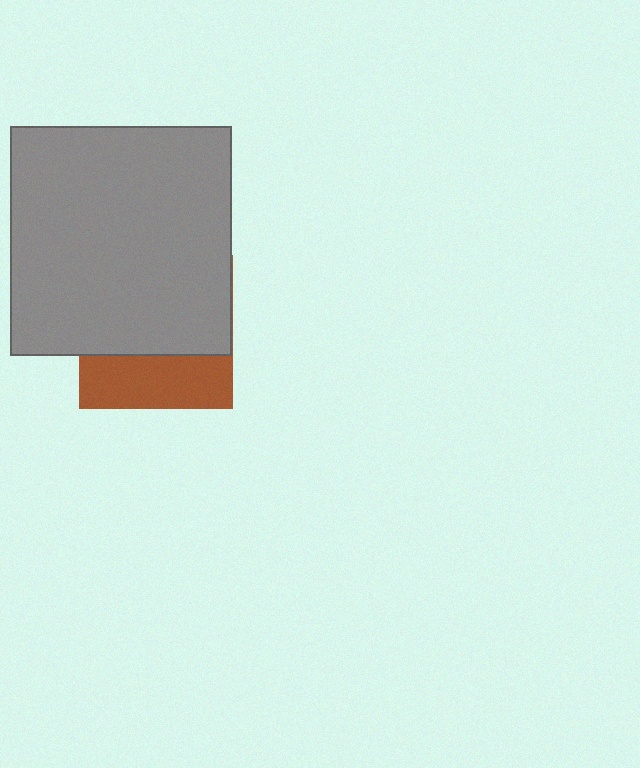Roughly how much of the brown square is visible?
A small part of it is visible (roughly 36%).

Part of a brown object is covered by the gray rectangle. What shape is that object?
It is a square.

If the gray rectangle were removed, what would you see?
You would see the complete brown square.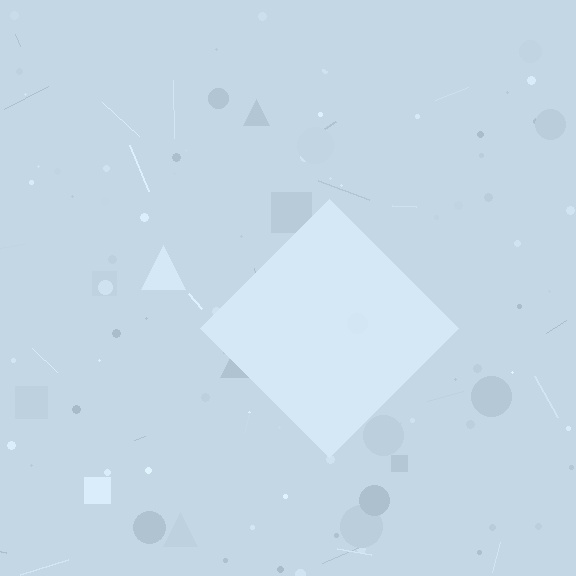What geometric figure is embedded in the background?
A diamond is embedded in the background.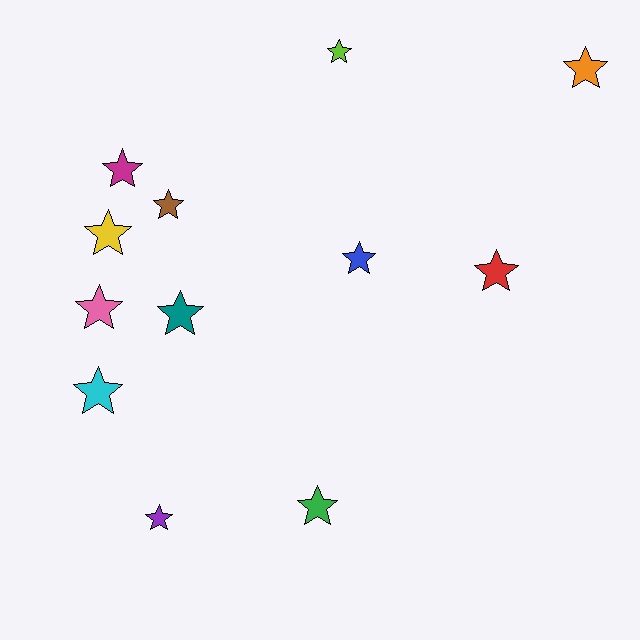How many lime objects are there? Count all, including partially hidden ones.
There is 1 lime object.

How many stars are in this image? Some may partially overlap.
There are 12 stars.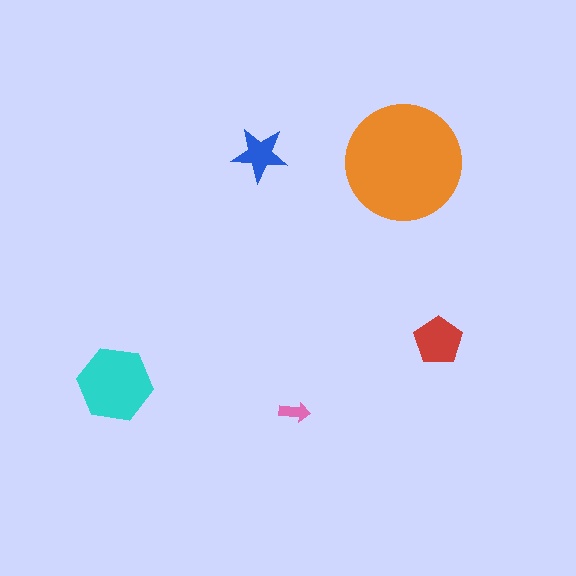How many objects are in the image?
There are 5 objects in the image.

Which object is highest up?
The blue star is topmost.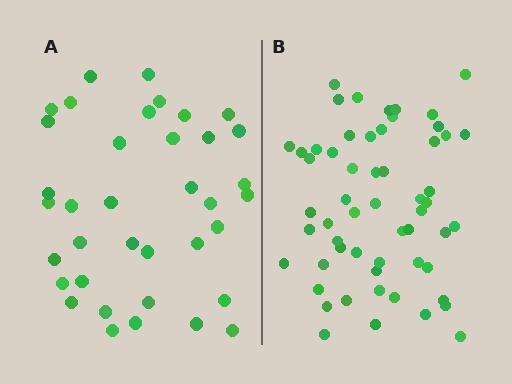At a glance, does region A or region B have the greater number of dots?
Region B (the right region) has more dots.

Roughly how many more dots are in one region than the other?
Region B has approximately 20 more dots than region A.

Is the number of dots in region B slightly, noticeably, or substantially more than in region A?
Region B has substantially more. The ratio is roughly 1.5 to 1.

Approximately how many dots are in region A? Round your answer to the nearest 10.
About 40 dots. (The exact count is 37, which rounds to 40.)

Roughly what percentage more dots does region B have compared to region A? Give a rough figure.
About 55% more.